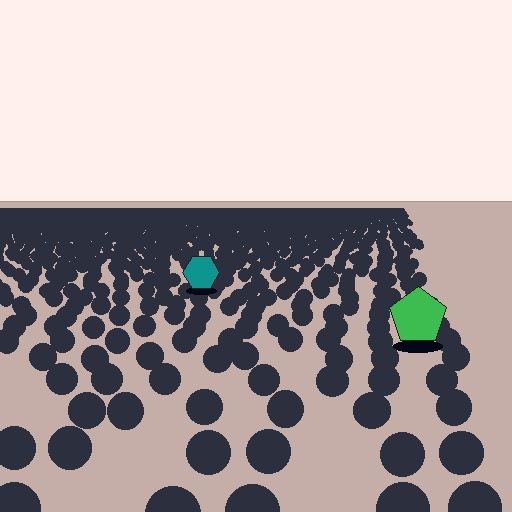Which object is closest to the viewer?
The green pentagon is closest. The texture marks near it are larger and more spread out.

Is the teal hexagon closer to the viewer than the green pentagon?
No. The green pentagon is closer — you can tell from the texture gradient: the ground texture is coarser near it.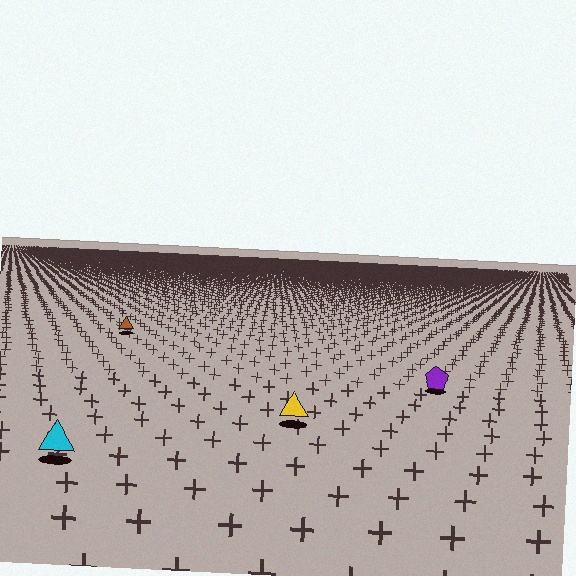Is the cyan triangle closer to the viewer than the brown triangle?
Yes. The cyan triangle is closer — you can tell from the texture gradient: the ground texture is coarser near it.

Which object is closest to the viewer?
The cyan triangle is closest. The texture marks near it are larger and more spread out.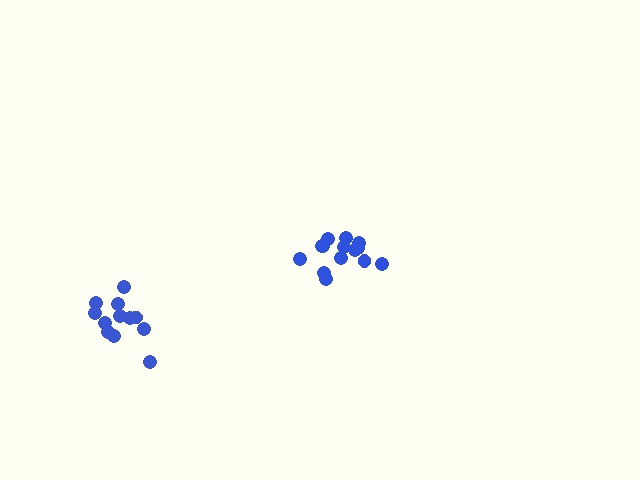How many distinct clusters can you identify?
There are 2 distinct clusters.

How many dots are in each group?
Group 1: 14 dots, Group 2: 12 dots (26 total).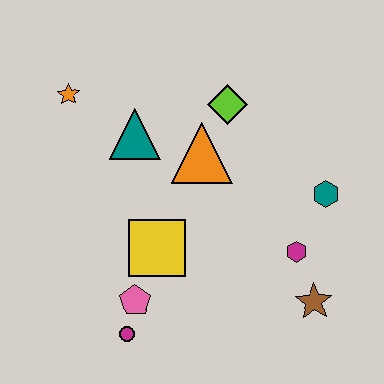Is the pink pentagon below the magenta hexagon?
Yes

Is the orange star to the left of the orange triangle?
Yes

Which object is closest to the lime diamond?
The orange triangle is closest to the lime diamond.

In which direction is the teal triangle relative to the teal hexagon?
The teal triangle is to the left of the teal hexagon.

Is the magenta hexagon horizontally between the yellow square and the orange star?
No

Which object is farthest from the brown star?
The orange star is farthest from the brown star.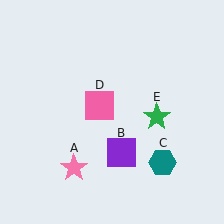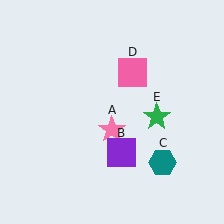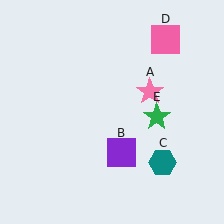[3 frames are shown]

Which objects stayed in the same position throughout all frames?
Purple square (object B) and teal hexagon (object C) and green star (object E) remained stationary.